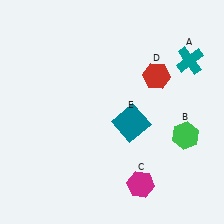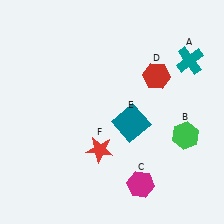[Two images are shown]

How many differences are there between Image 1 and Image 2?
There is 1 difference between the two images.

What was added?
A red star (F) was added in Image 2.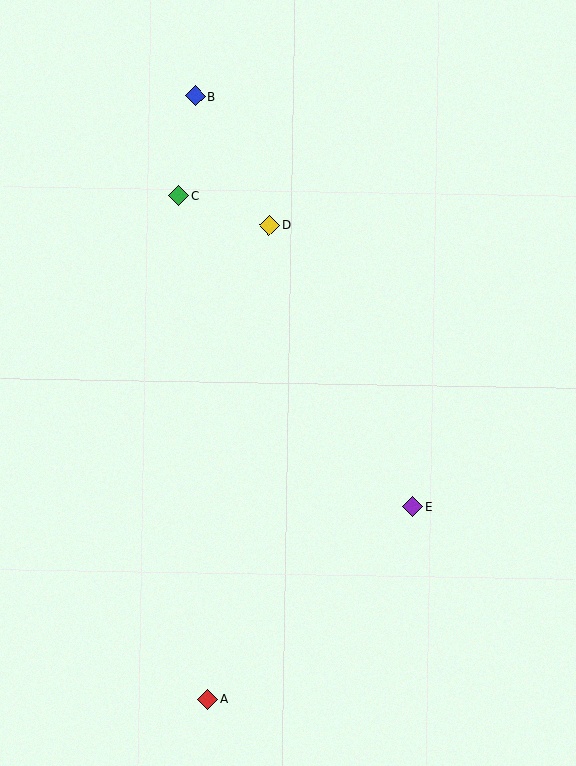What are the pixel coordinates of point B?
Point B is at (195, 96).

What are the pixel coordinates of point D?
Point D is at (270, 225).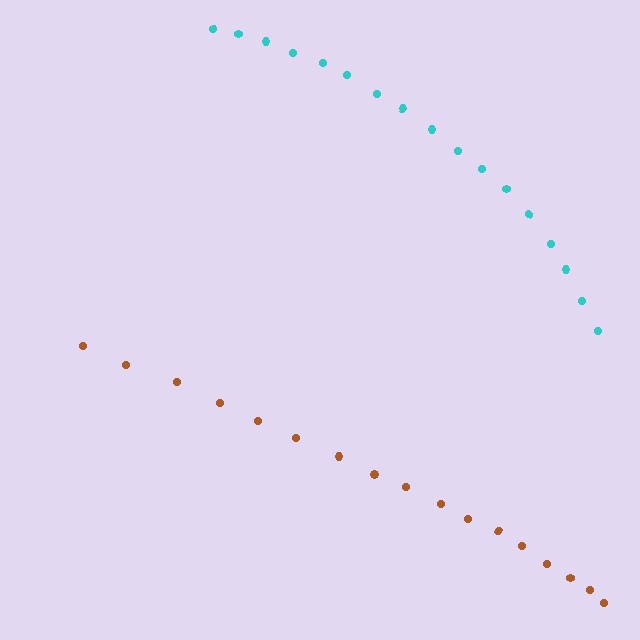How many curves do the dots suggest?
There are 2 distinct paths.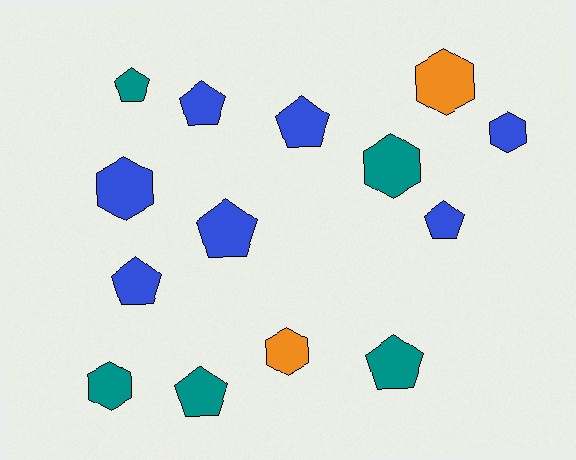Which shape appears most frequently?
Pentagon, with 8 objects.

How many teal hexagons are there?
There are 2 teal hexagons.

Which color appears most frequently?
Blue, with 7 objects.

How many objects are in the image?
There are 14 objects.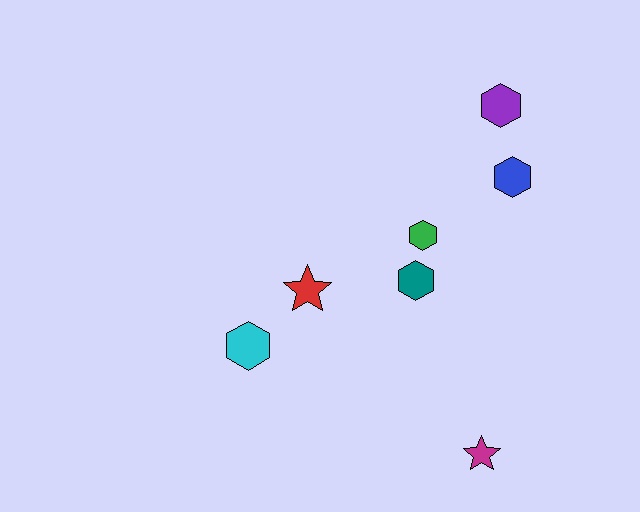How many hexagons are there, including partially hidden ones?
There are 5 hexagons.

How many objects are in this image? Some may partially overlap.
There are 7 objects.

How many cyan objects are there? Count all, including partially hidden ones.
There is 1 cyan object.